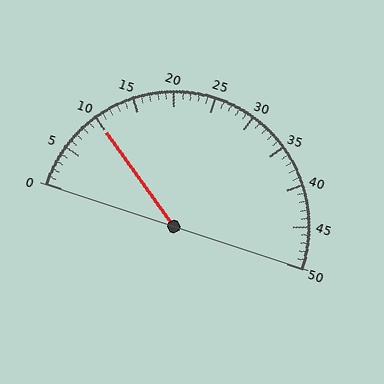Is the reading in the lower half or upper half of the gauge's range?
The reading is in the lower half of the range (0 to 50).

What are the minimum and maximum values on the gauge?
The gauge ranges from 0 to 50.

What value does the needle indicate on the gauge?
The needle indicates approximately 10.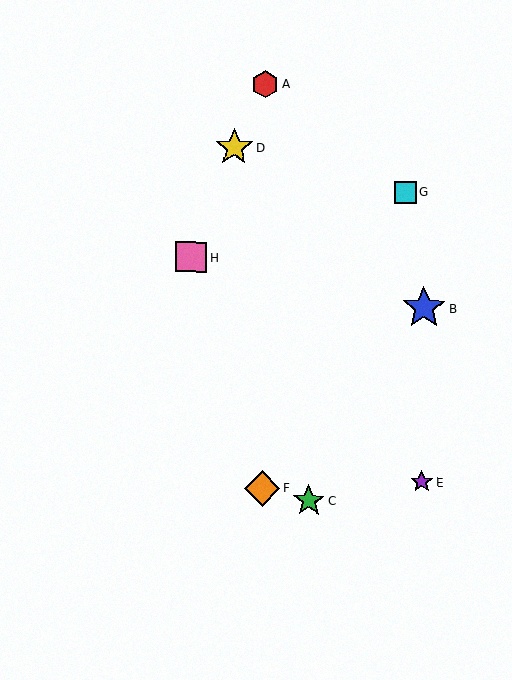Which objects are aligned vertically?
Objects A, F are aligned vertically.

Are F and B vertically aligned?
No, F is at x≈262 and B is at x≈424.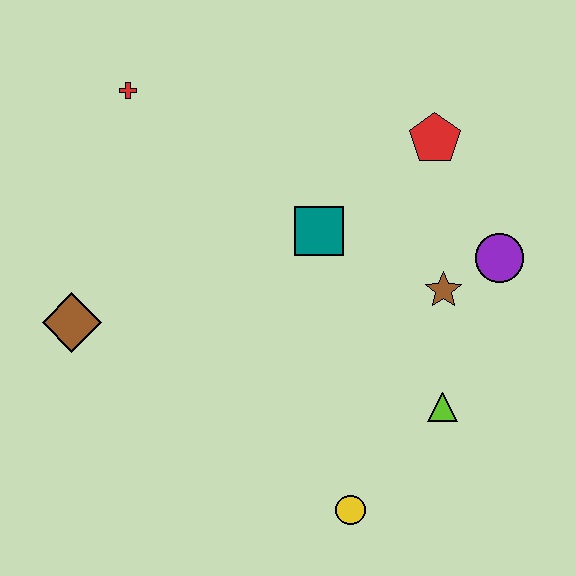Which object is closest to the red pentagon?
The purple circle is closest to the red pentagon.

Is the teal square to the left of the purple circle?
Yes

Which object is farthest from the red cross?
The yellow circle is farthest from the red cross.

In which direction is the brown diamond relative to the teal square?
The brown diamond is to the left of the teal square.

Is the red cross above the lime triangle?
Yes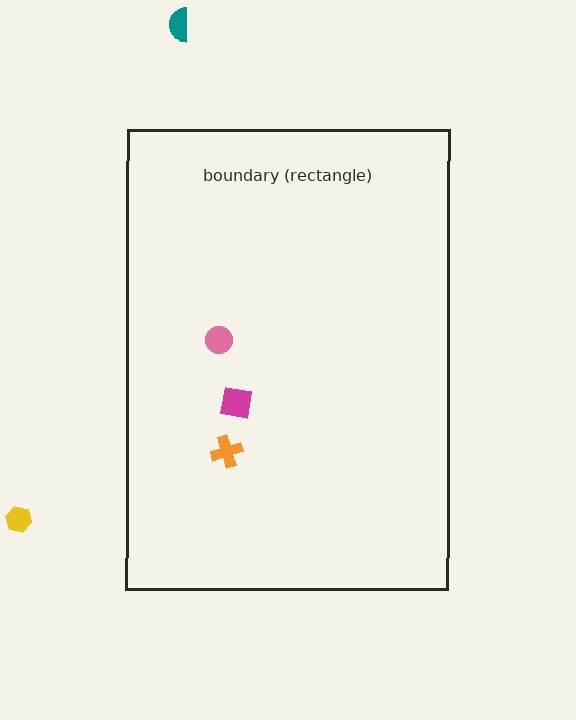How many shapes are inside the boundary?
3 inside, 2 outside.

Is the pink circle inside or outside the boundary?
Inside.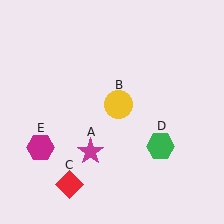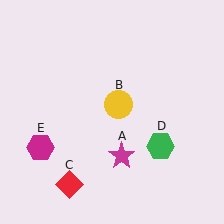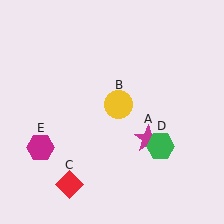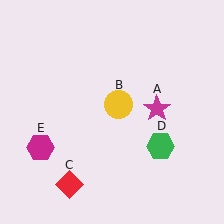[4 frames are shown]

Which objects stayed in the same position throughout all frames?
Yellow circle (object B) and red diamond (object C) and green hexagon (object D) and magenta hexagon (object E) remained stationary.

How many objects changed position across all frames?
1 object changed position: magenta star (object A).